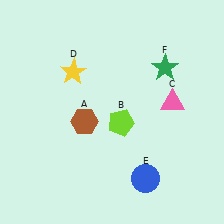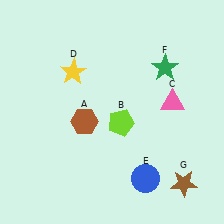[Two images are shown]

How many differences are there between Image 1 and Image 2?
There is 1 difference between the two images.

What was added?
A brown star (G) was added in Image 2.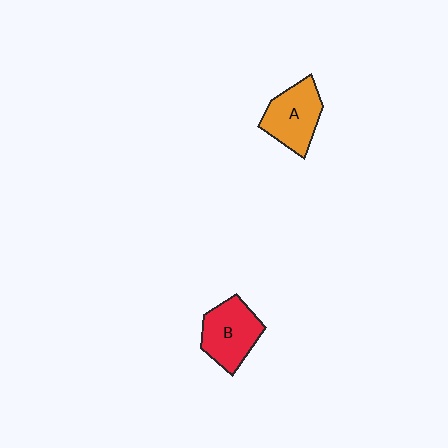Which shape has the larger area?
Shape B (red).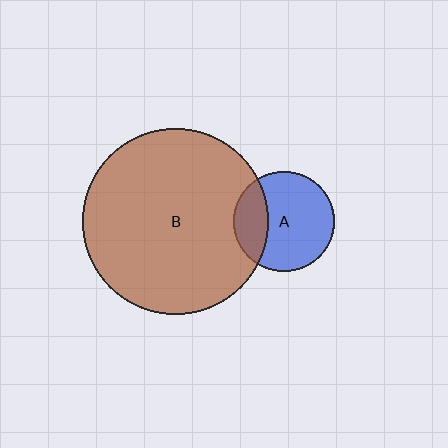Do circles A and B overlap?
Yes.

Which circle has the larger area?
Circle B (brown).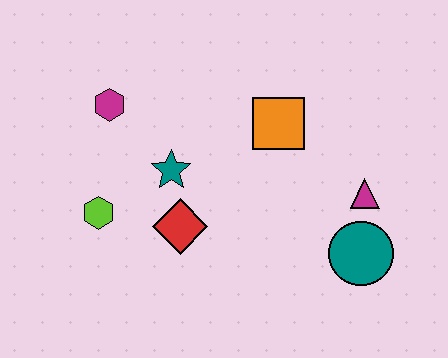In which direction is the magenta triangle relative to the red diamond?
The magenta triangle is to the right of the red diamond.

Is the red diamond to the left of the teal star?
No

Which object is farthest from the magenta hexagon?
The teal circle is farthest from the magenta hexagon.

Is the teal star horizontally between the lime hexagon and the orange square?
Yes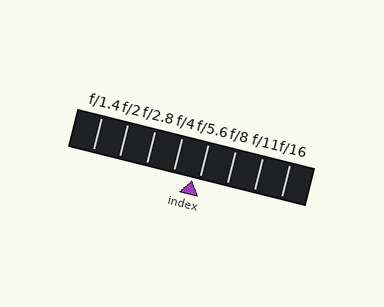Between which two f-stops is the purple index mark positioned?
The index mark is between f/4 and f/5.6.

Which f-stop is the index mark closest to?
The index mark is closest to f/5.6.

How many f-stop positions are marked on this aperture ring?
There are 8 f-stop positions marked.